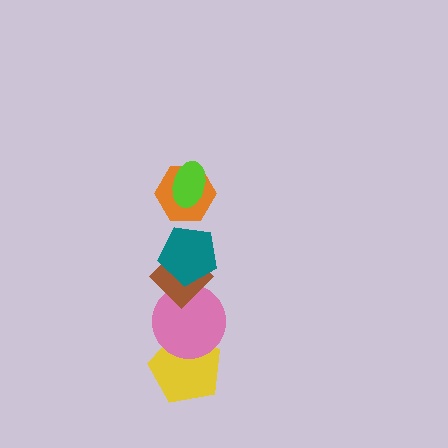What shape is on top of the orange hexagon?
The lime ellipse is on top of the orange hexagon.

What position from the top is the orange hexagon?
The orange hexagon is 2nd from the top.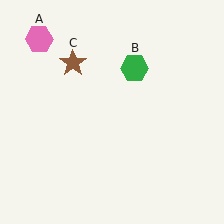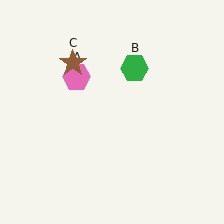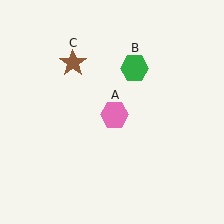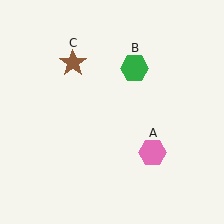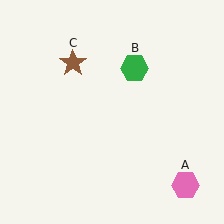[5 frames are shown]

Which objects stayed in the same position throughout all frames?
Green hexagon (object B) and brown star (object C) remained stationary.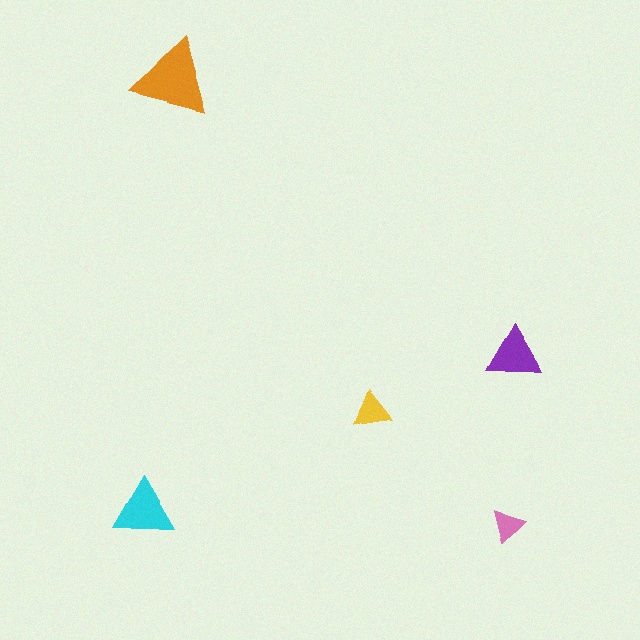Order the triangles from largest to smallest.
the orange one, the cyan one, the purple one, the yellow one, the pink one.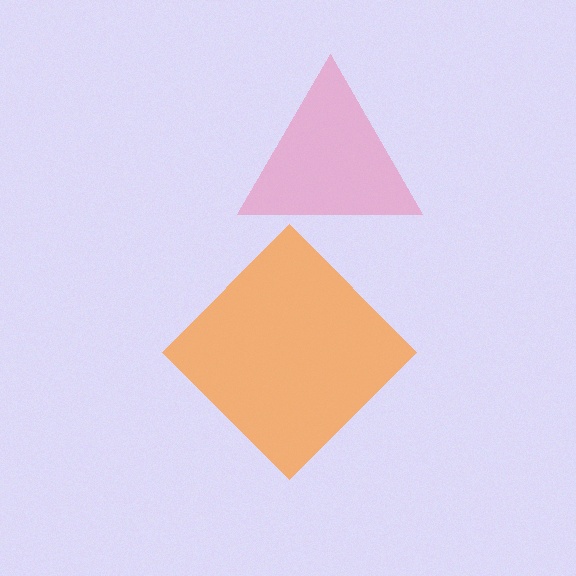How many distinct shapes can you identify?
There are 2 distinct shapes: an orange diamond, a pink triangle.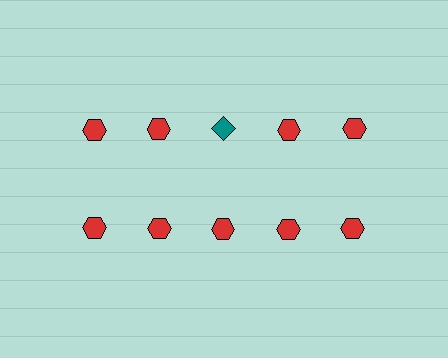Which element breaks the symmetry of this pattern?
The teal diamond in the top row, center column breaks the symmetry. All other shapes are red hexagons.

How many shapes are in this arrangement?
There are 10 shapes arranged in a grid pattern.